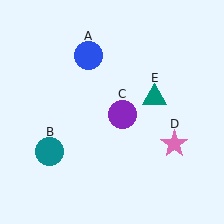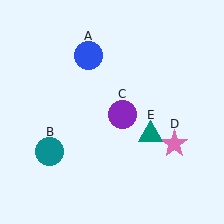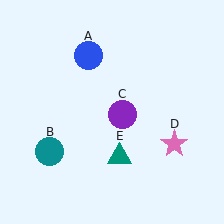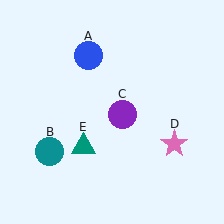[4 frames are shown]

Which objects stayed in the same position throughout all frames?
Blue circle (object A) and teal circle (object B) and purple circle (object C) and pink star (object D) remained stationary.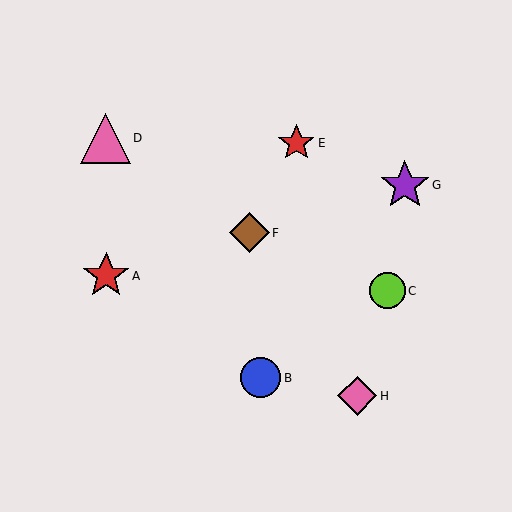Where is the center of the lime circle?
The center of the lime circle is at (387, 291).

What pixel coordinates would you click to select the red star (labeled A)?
Click at (106, 276) to select the red star A.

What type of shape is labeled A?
Shape A is a red star.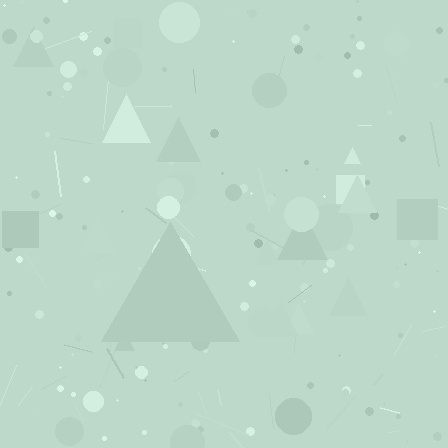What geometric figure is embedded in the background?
A triangle is embedded in the background.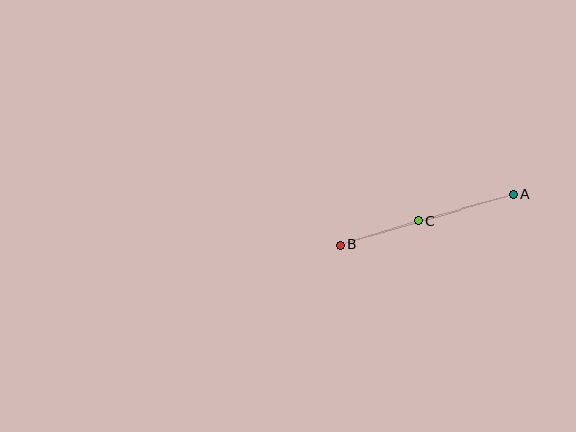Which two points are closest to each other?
Points B and C are closest to each other.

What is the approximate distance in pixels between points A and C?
The distance between A and C is approximately 99 pixels.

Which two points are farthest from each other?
Points A and B are farthest from each other.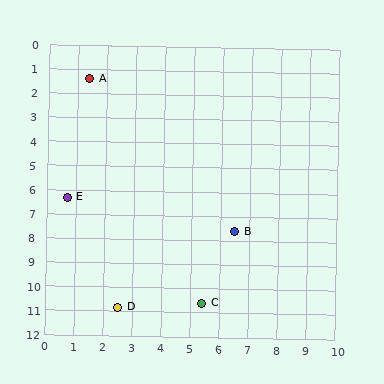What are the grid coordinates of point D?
Point D is at approximately (2.5, 10.8).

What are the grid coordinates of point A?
Point A is at approximately (1.4, 1.4).